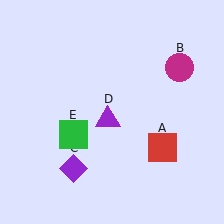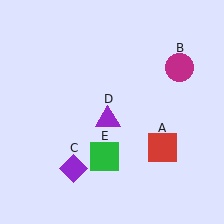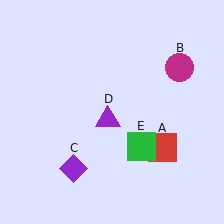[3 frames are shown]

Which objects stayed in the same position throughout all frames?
Red square (object A) and magenta circle (object B) and purple diamond (object C) and purple triangle (object D) remained stationary.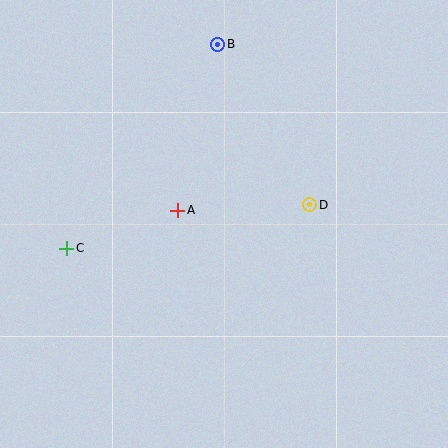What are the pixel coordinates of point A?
Point A is at (178, 210).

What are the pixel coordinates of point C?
Point C is at (67, 248).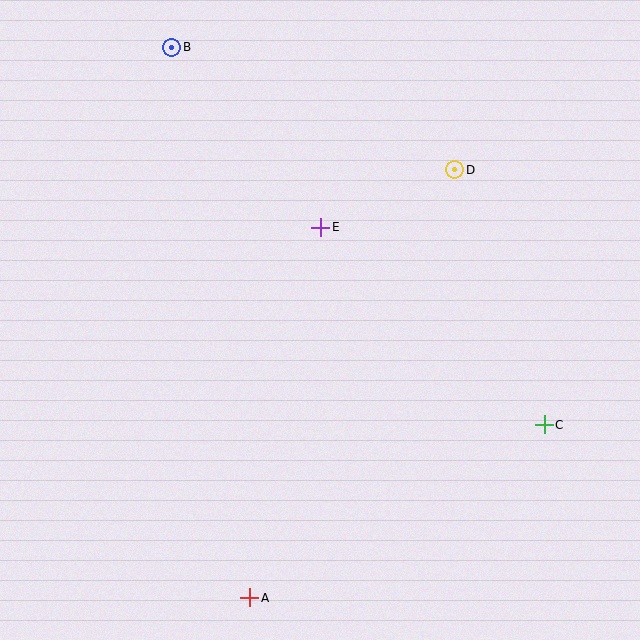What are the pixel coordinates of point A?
Point A is at (250, 598).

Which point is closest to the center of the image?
Point E at (321, 227) is closest to the center.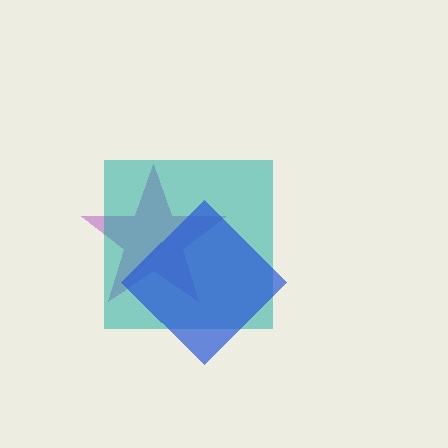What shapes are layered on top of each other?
The layered shapes are: a purple star, a teal square, a blue diamond.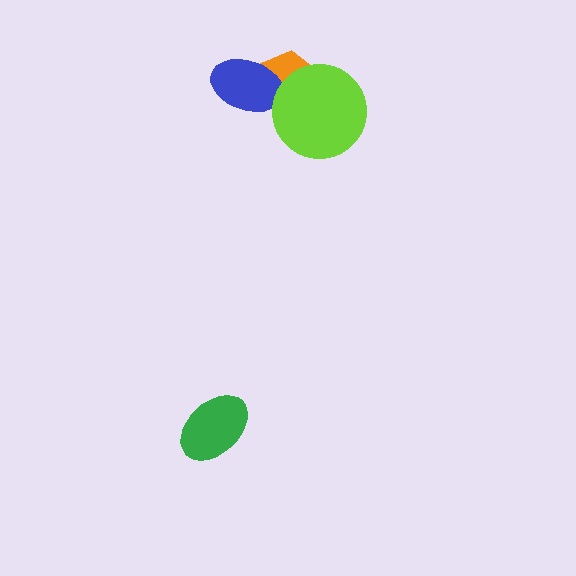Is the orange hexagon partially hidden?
Yes, it is partially covered by another shape.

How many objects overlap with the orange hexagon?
2 objects overlap with the orange hexagon.